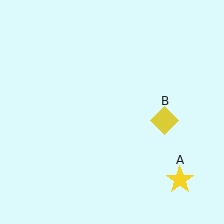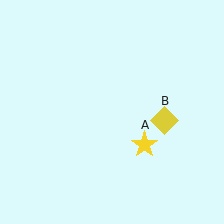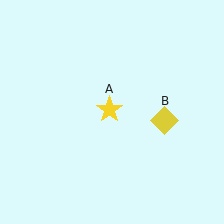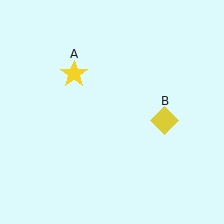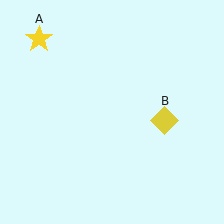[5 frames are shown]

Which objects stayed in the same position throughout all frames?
Yellow diamond (object B) remained stationary.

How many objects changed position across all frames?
1 object changed position: yellow star (object A).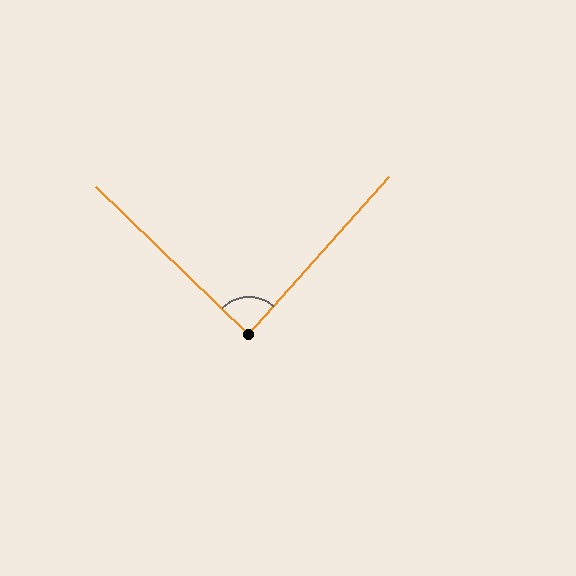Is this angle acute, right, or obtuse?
It is approximately a right angle.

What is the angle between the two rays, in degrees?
Approximately 88 degrees.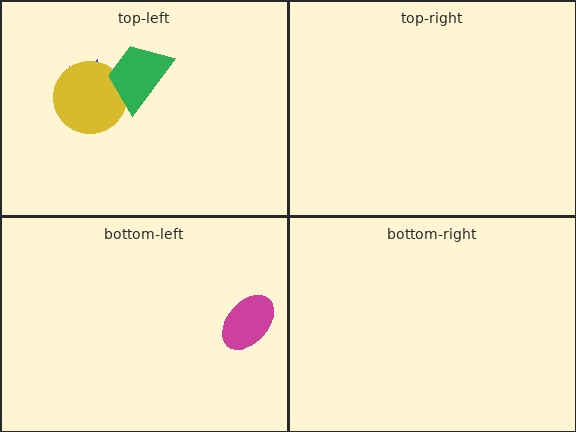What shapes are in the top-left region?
The blue star, the yellow circle, the green trapezoid.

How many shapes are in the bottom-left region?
1.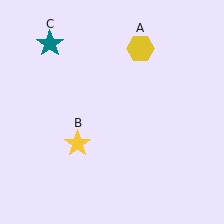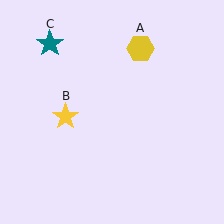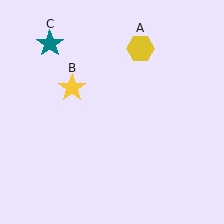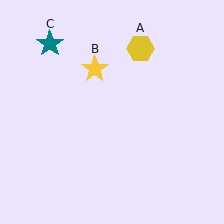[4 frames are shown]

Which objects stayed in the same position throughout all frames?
Yellow hexagon (object A) and teal star (object C) remained stationary.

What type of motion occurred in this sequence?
The yellow star (object B) rotated clockwise around the center of the scene.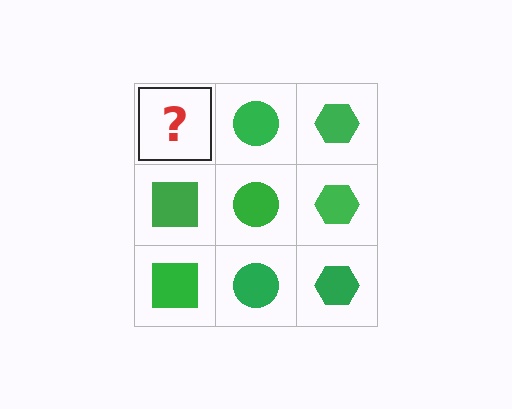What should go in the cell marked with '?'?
The missing cell should contain a green square.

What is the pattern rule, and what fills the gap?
The rule is that each column has a consistent shape. The gap should be filled with a green square.